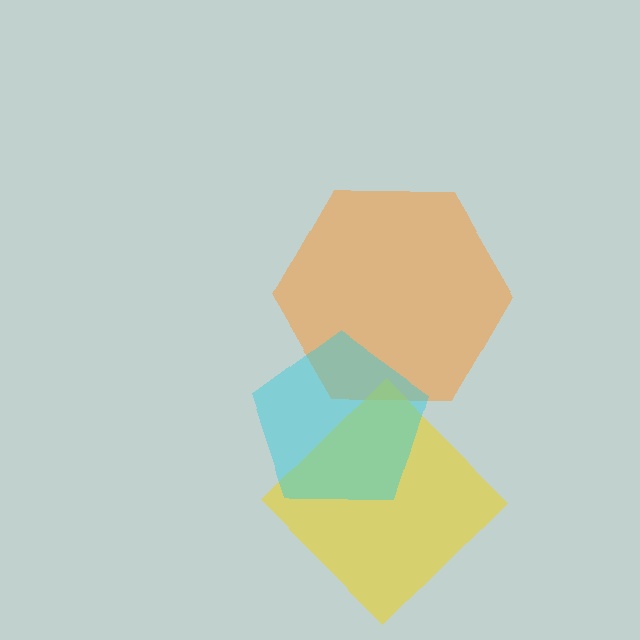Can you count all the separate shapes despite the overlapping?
Yes, there are 3 separate shapes.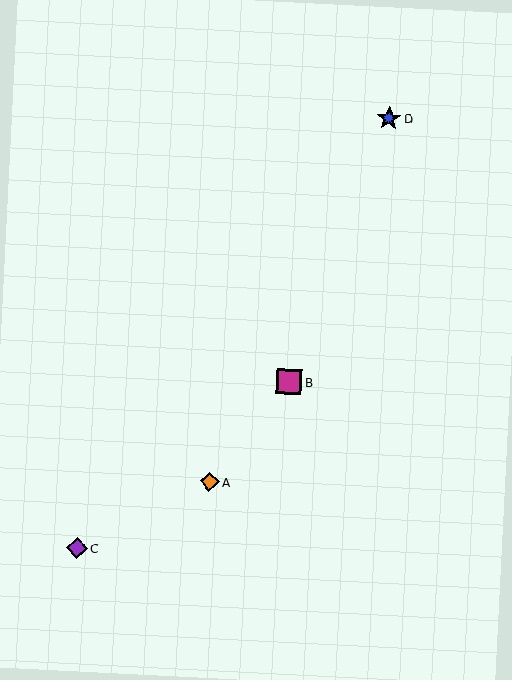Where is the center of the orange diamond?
The center of the orange diamond is at (210, 482).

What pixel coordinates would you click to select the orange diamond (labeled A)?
Click at (210, 482) to select the orange diamond A.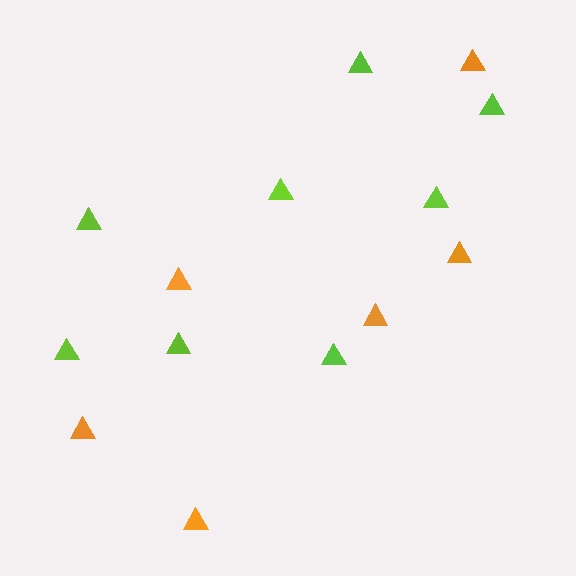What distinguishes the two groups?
There are 2 groups: one group of lime triangles (8) and one group of orange triangles (6).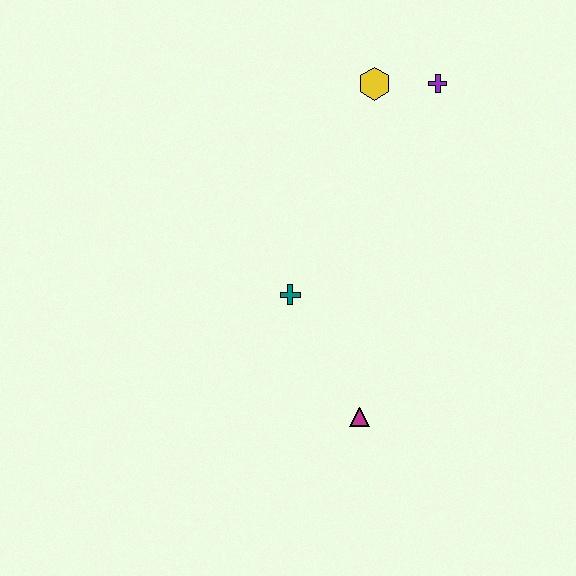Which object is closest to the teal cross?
The magenta triangle is closest to the teal cross.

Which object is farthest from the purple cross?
The magenta triangle is farthest from the purple cross.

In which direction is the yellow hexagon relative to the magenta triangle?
The yellow hexagon is above the magenta triangle.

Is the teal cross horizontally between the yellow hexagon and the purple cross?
No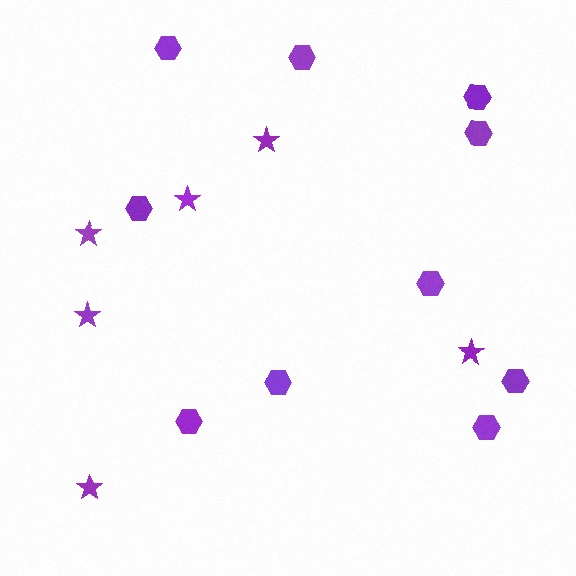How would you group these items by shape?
There are 2 groups: one group of stars (6) and one group of hexagons (10).